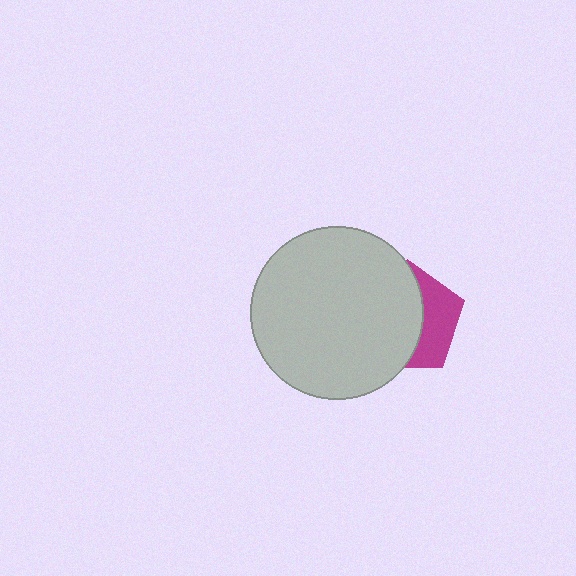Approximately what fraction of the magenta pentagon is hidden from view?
Roughly 63% of the magenta pentagon is hidden behind the light gray circle.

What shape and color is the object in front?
The object in front is a light gray circle.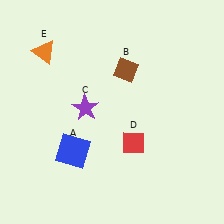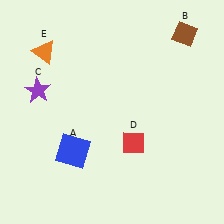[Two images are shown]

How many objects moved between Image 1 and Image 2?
2 objects moved between the two images.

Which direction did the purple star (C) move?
The purple star (C) moved left.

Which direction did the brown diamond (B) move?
The brown diamond (B) moved right.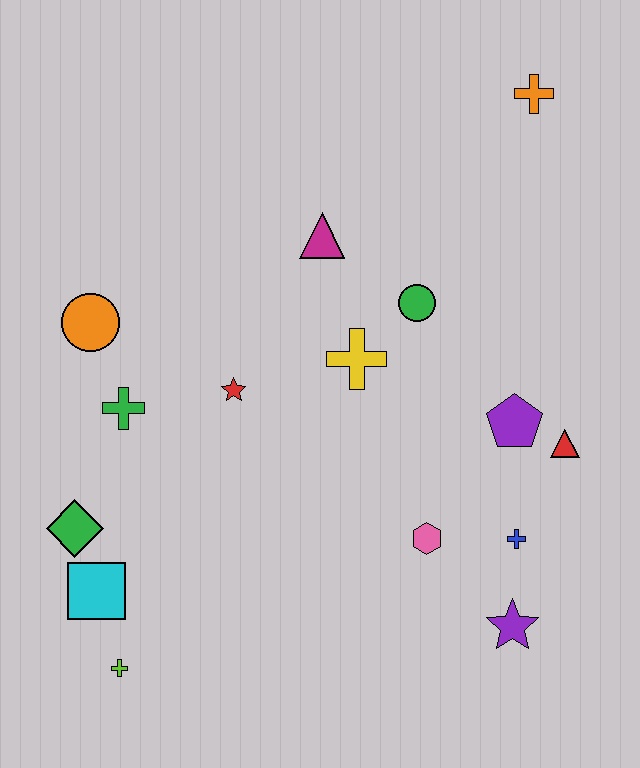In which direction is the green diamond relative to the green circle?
The green diamond is to the left of the green circle.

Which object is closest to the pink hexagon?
The blue cross is closest to the pink hexagon.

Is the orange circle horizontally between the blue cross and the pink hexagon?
No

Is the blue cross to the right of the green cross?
Yes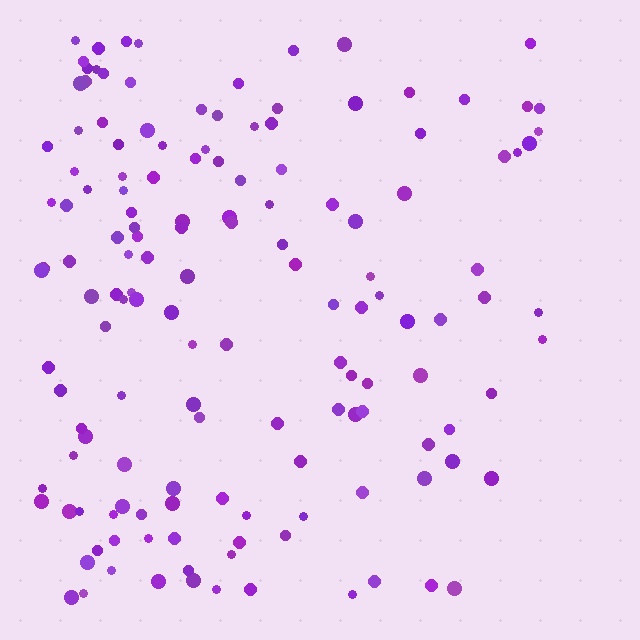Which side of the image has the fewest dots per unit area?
The right.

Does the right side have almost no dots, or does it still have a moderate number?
Still a moderate number, just noticeably fewer than the left.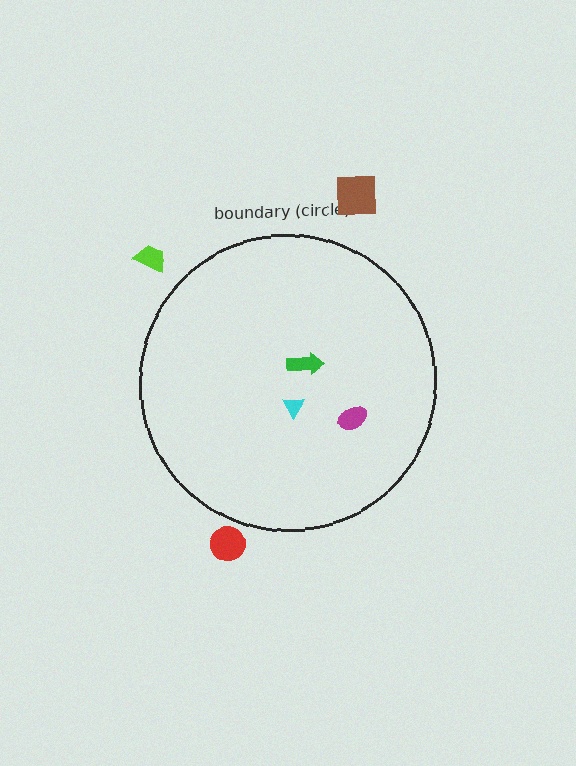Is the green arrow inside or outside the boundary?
Inside.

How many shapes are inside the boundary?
3 inside, 3 outside.